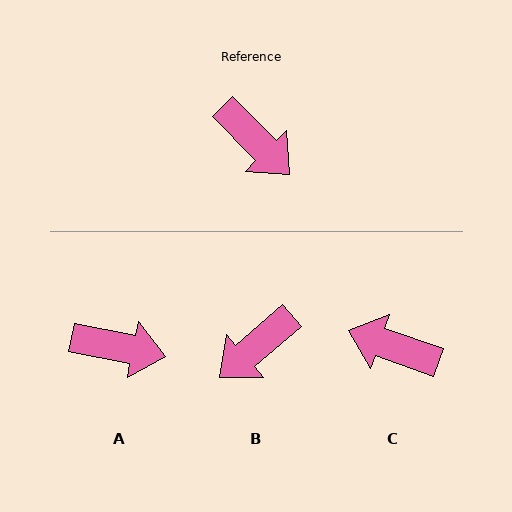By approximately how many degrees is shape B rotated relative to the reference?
Approximately 94 degrees clockwise.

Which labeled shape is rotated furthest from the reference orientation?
C, about 154 degrees away.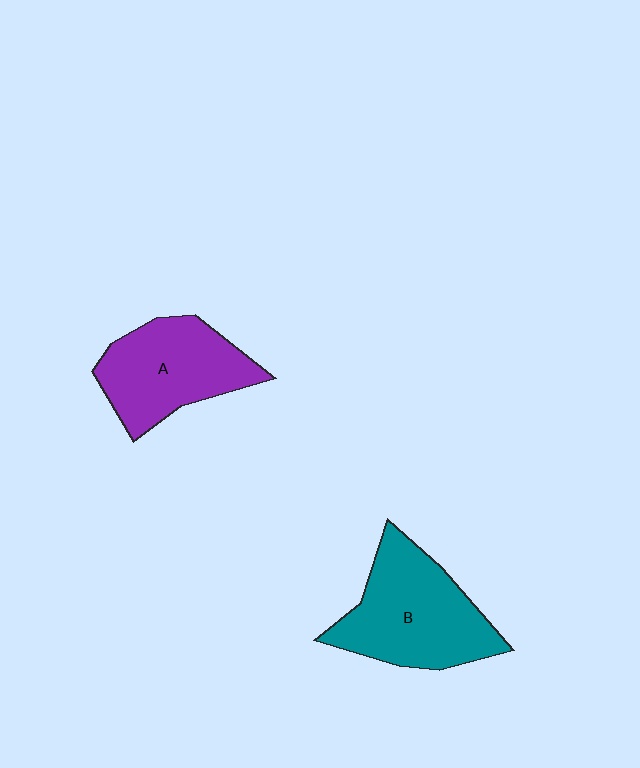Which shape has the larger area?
Shape B (teal).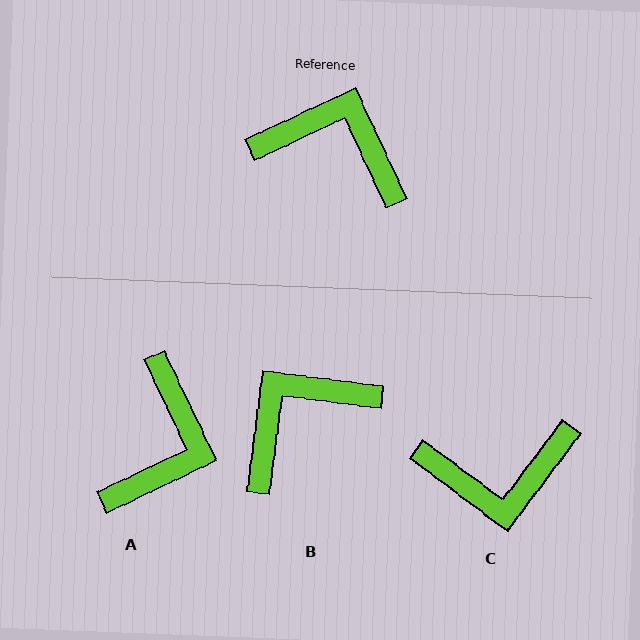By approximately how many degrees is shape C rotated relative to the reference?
Approximately 152 degrees clockwise.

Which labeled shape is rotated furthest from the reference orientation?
C, about 152 degrees away.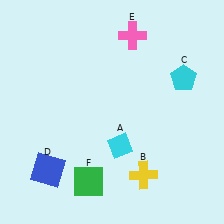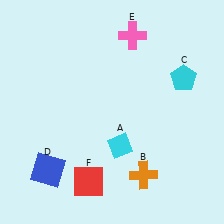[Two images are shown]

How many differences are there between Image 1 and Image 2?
There are 2 differences between the two images.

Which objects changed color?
B changed from yellow to orange. F changed from green to red.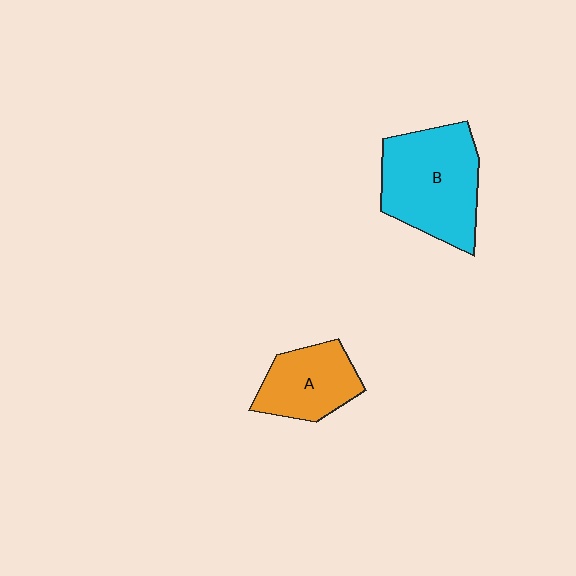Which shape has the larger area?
Shape B (cyan).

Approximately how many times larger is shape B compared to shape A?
Approximately 1.6 times.